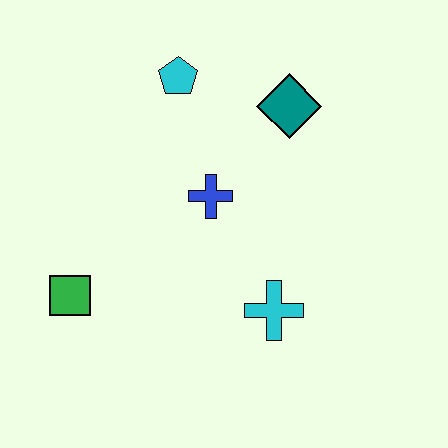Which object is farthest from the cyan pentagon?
The cyan cross is farthest from the cyan pentagon.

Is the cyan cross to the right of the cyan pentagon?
Yes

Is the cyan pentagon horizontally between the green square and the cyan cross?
Yes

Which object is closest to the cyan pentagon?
The teal diamond is closest to the cyan pentagon.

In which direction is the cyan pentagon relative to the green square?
The cyan pentagon is above the green square.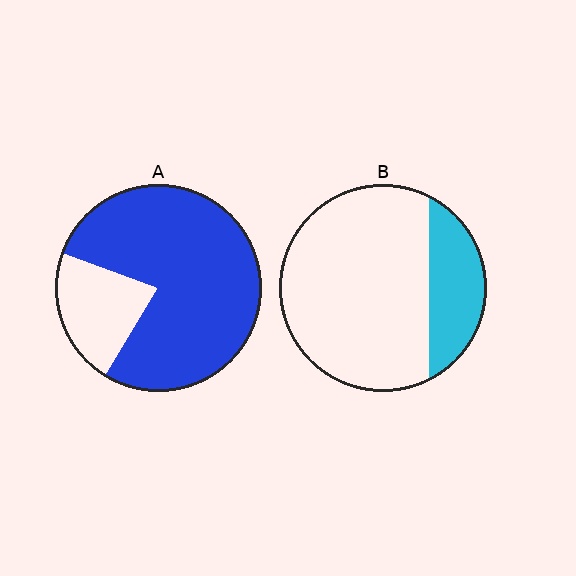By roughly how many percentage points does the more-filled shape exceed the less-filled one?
By roughly 55 percentage points (A over B).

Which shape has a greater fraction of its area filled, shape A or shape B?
Shape A.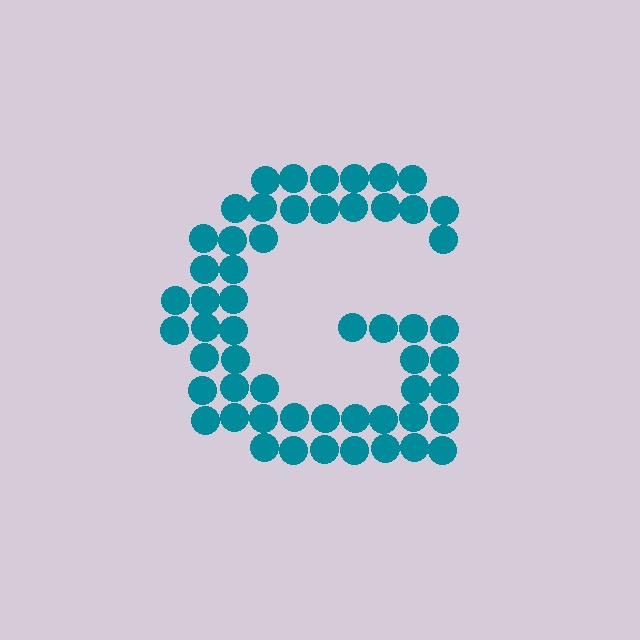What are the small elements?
The small elements are circles.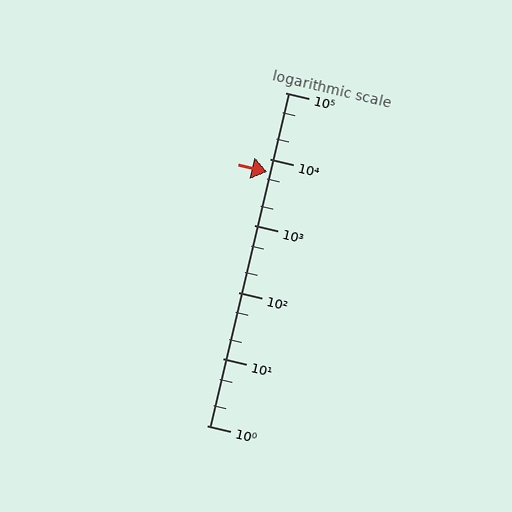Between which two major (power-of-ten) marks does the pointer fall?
The pointer is between 1000 and 10000.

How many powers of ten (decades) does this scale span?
The scale spans 5 decades, from 1 to 100000.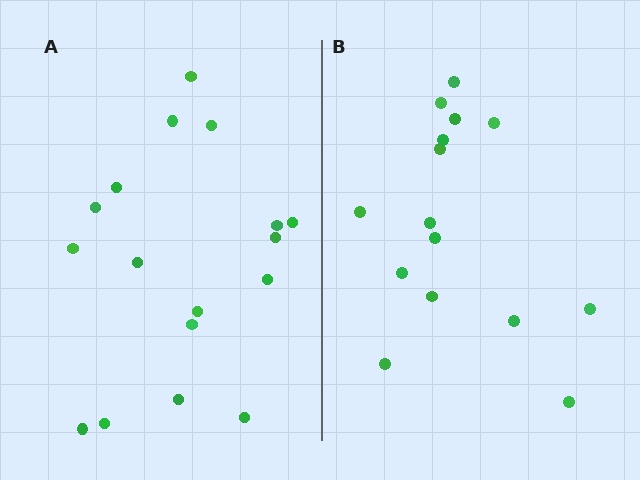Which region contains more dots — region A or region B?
Region A (the left region) has more dots.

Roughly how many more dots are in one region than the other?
Region A has just a few more — roughly 2 or 3 more dots than region B.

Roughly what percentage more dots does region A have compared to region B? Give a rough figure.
About 15% more.